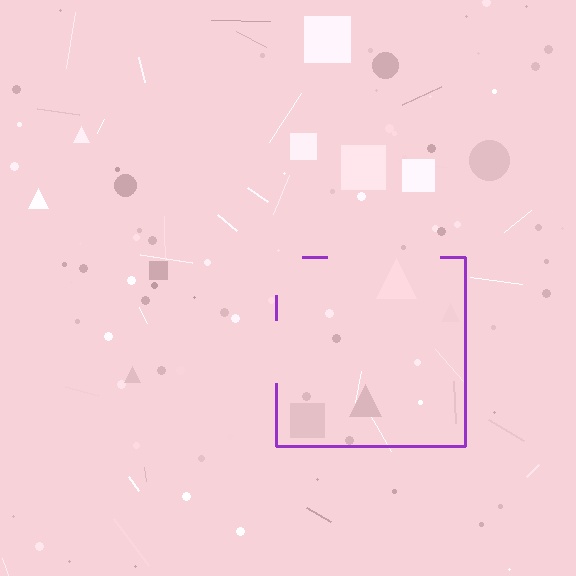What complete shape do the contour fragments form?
The contour fragments form a square.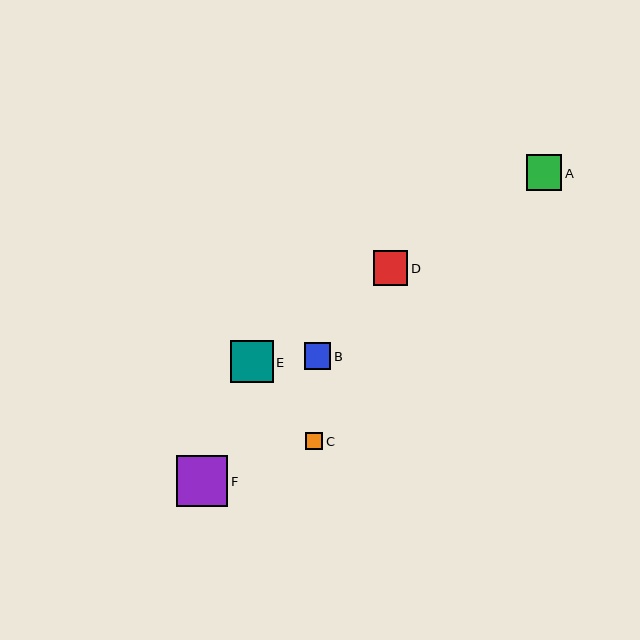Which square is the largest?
Square F is the largest with a size of approximately 51 pixels.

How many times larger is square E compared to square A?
Square E is approximately 1.2 times the size of square A.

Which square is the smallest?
Square C is the smallest with a size of approximately 17 pixels.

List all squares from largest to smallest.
From largest to smallest: F, E, A, D, B, C.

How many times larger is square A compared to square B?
Square A is approximately 1.3 times the size of square B.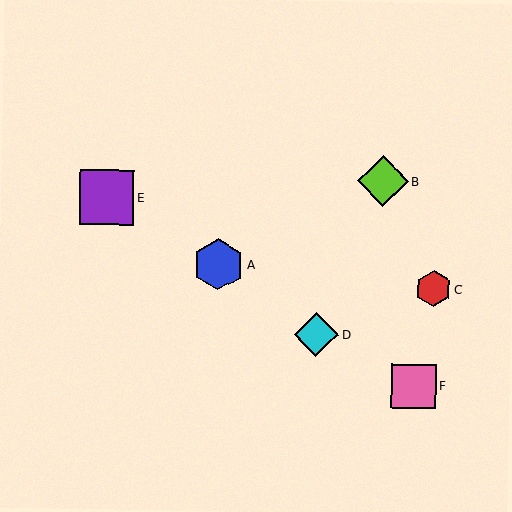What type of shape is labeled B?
Shape B is a lime diamond.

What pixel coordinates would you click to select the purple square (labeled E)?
Click at (107, 197) to select the purple square E.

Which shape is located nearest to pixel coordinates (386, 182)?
The lime diamond (labeled B) at (383, 181) is nearest to that location.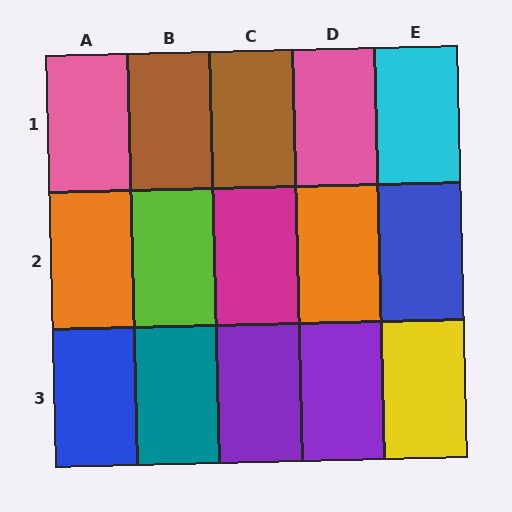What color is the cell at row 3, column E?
Yellow.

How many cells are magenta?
1 cell is magenta.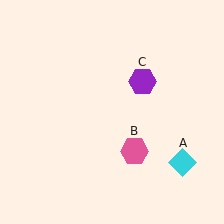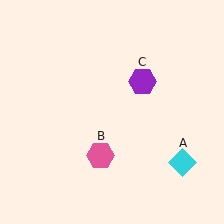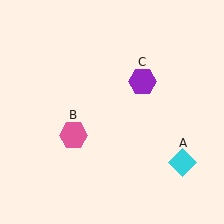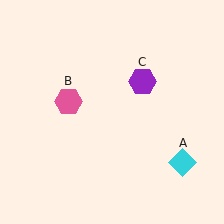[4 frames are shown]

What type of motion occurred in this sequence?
The pink hexagon (object B) rotated clockwise around the center of the scene.